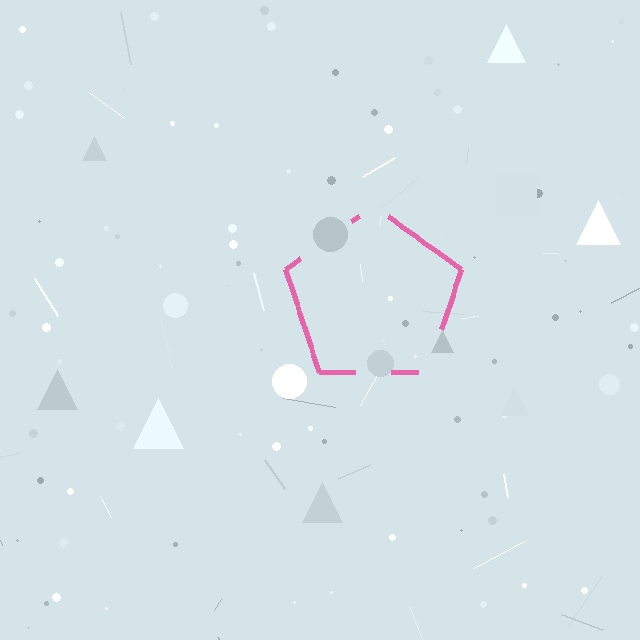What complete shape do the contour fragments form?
The contour fragments form a pentagon.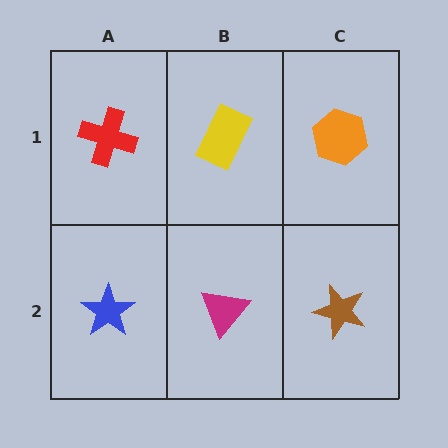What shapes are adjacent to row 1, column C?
A brown star (row 2, column C), a yellow rectangle (row 1, column B).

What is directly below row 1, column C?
A brown star.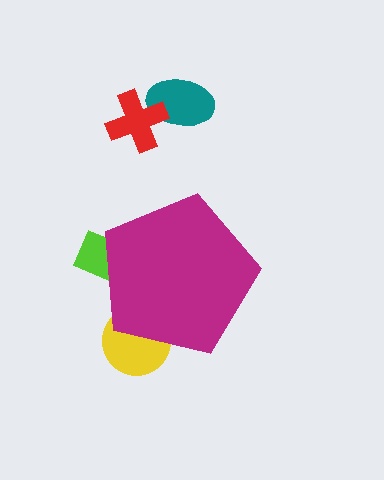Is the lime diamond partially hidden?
Yes, the lime diamond is partially hidden behind the magenta pentagon.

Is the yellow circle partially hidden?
Yes, the yellow circle is partially hidden behind the magenta pentagon.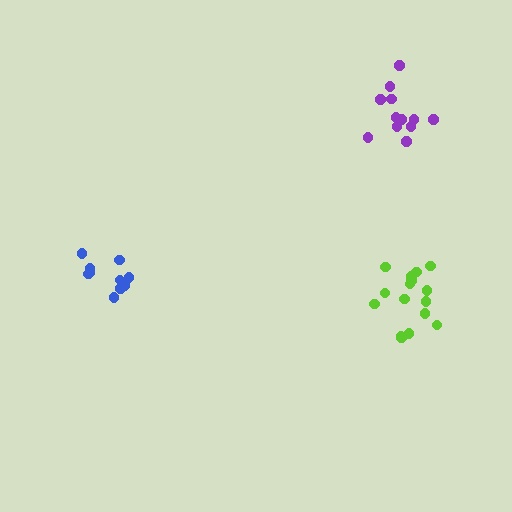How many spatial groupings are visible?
There are 3 spatial groupings.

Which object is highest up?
The purple cluster is topmost.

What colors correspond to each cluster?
The clusters are colored: lime, blue, purple.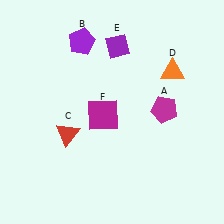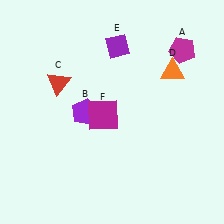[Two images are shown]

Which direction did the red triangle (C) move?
The red triangle (C) moved up.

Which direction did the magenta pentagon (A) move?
The magenta pentagon (A) moved up.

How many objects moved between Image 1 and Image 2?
3 objects moved between the two images.